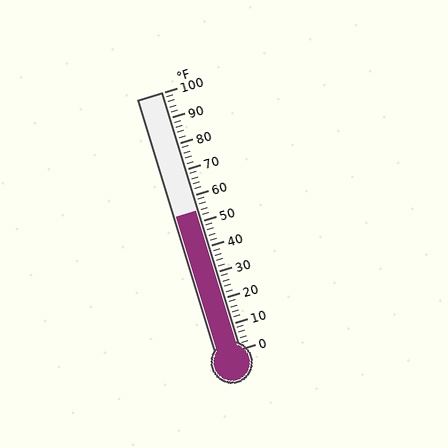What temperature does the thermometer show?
The thermometer shows approximately 54°F.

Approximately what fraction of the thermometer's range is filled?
The thermometer is filled to approximately 55% of its range.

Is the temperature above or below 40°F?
The temperature is above 40°F.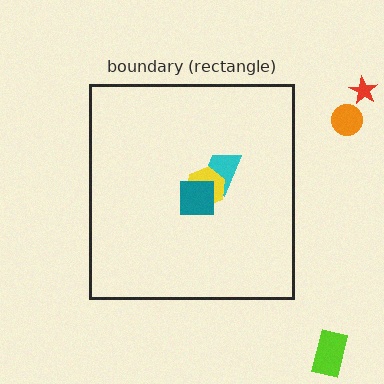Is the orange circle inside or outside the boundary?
Outside.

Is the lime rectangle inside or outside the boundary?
Outside.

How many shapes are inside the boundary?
3 inside, 3 outside.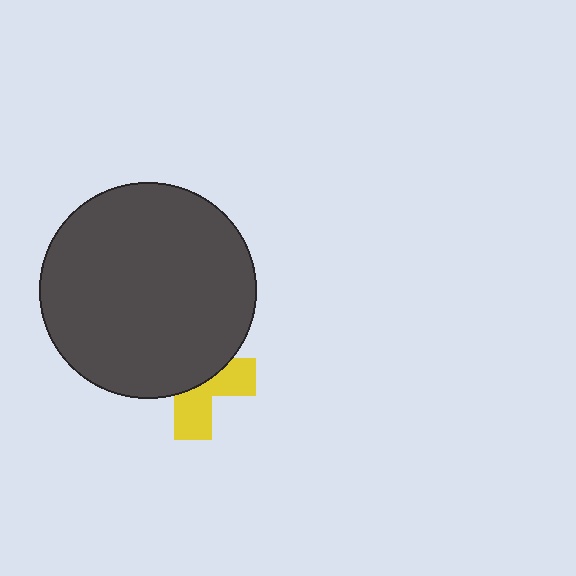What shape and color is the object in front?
The object in front is a dark gray circle.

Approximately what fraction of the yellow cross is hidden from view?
Roughly 58% of the yellow cross is hidden behind the dark gray circle.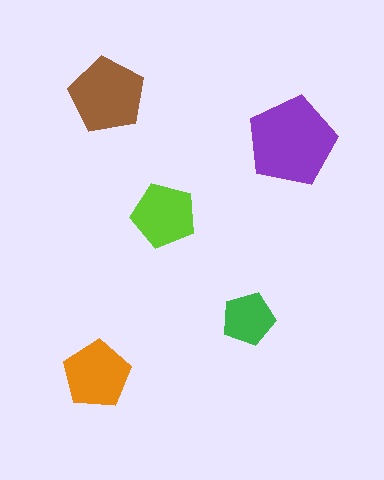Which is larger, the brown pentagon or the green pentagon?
The brown one.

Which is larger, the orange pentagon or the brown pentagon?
The brown one.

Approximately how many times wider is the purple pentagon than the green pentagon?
About 1.5 times wider.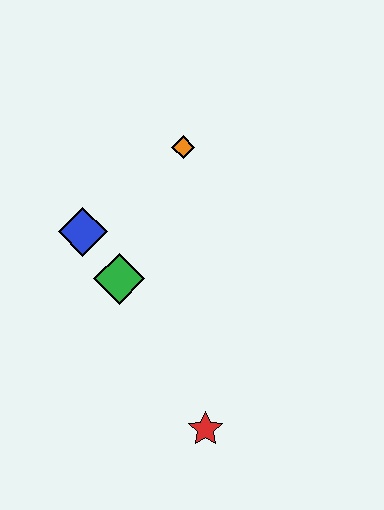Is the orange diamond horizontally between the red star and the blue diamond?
Yes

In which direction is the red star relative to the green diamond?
The red star is below the green diamond.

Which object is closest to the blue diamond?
The green diamond is closest to the blue diamond.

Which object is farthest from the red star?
The orange diamond is farthest from the red star.